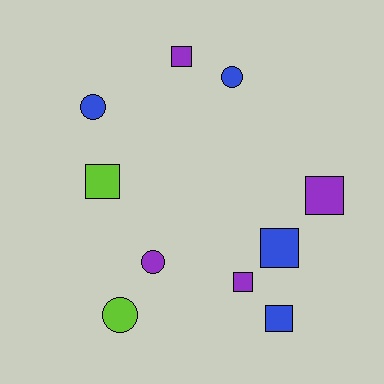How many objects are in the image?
There are 10 objects.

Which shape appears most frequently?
Square, with 6 objects.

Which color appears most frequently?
Purple, with 4 objects.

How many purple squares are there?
There are 3 purple squares.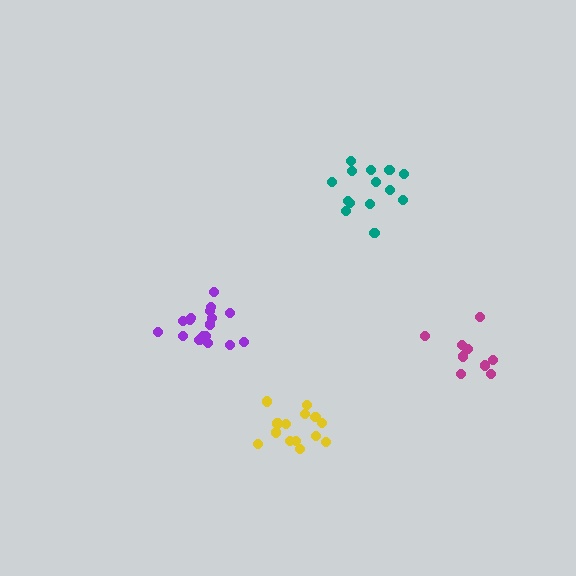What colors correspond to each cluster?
The clusters are colored: magenta, teal, yellow, purple.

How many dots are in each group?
Group 1: 11 dots, Group 2: 14 dots, Group 3: 15 dots, Group 4: 17 dots (57 total).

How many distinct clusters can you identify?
There are 4 distinct clusters.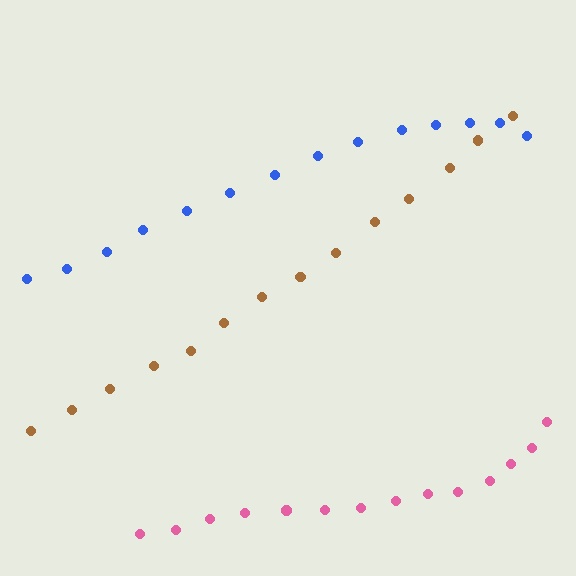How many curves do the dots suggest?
There are 3 distinct paths.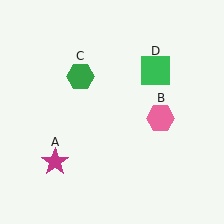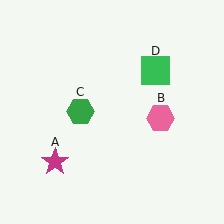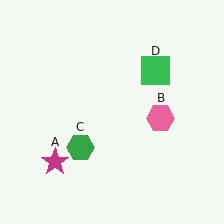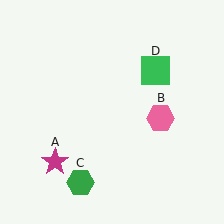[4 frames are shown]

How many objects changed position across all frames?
1 object changed position: green hexagon (object C).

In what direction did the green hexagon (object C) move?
The green hexagon (object C) moved down.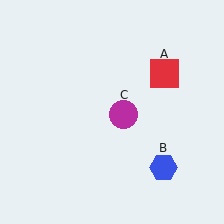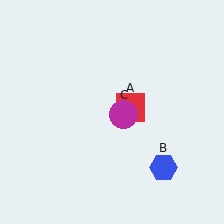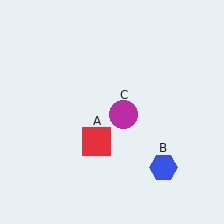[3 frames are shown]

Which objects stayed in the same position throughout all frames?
Blue hexagon (object B) and magenta circle (object C) remained stationary.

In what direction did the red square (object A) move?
The red square (object A) moved down and to the left.